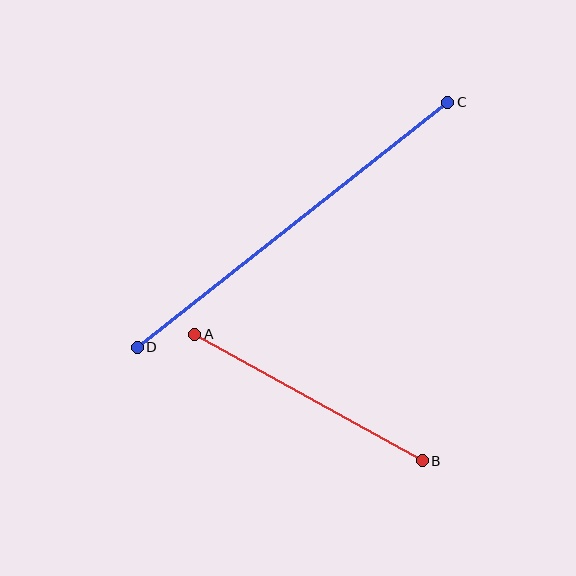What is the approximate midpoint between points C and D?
The midpoint is at approximately (292, 225) pixels.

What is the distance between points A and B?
The distance is approximately 261 pixels.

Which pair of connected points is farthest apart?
Points C and D are farthest apart.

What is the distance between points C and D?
The distance is approximately 396 pixels.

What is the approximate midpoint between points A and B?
The midpoint is at approximately (309, 398) pixels.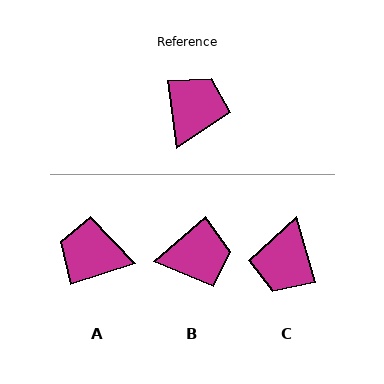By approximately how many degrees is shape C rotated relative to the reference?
Approximately 171 degrees clockwise.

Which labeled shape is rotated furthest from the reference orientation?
C, about 171 degrees away.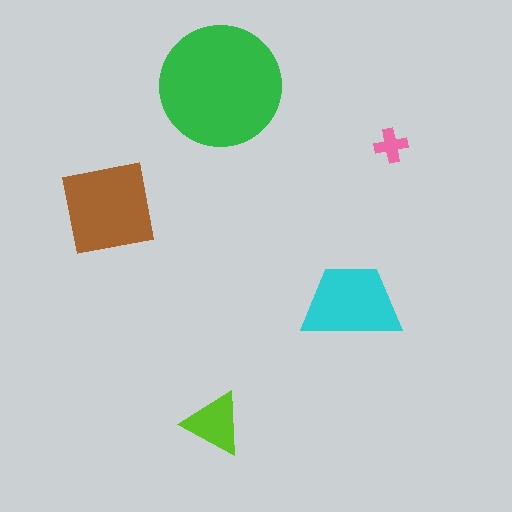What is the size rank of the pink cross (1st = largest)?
5th.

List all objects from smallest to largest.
The pink cross, the lime triangle, the cyan trapezoid, the brown square, the green circle.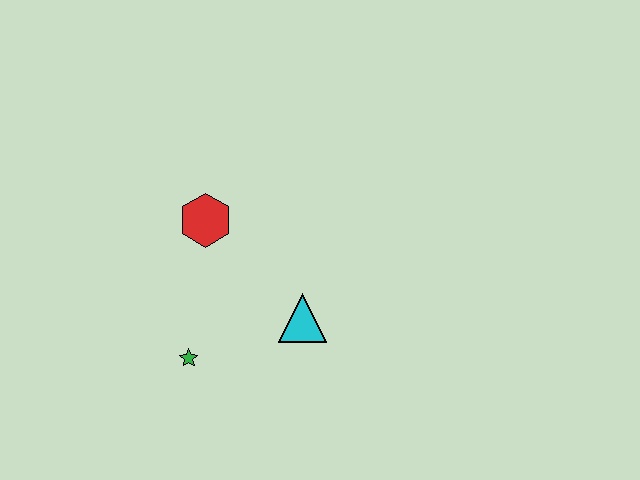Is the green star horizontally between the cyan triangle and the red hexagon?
No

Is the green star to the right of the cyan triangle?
No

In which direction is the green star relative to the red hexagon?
The green star is below the red hexagon.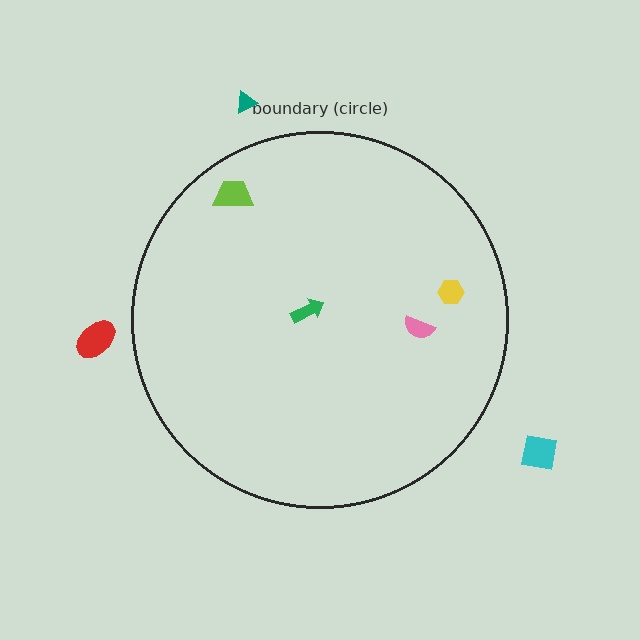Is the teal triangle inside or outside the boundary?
Outside.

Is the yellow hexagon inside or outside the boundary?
Inside.